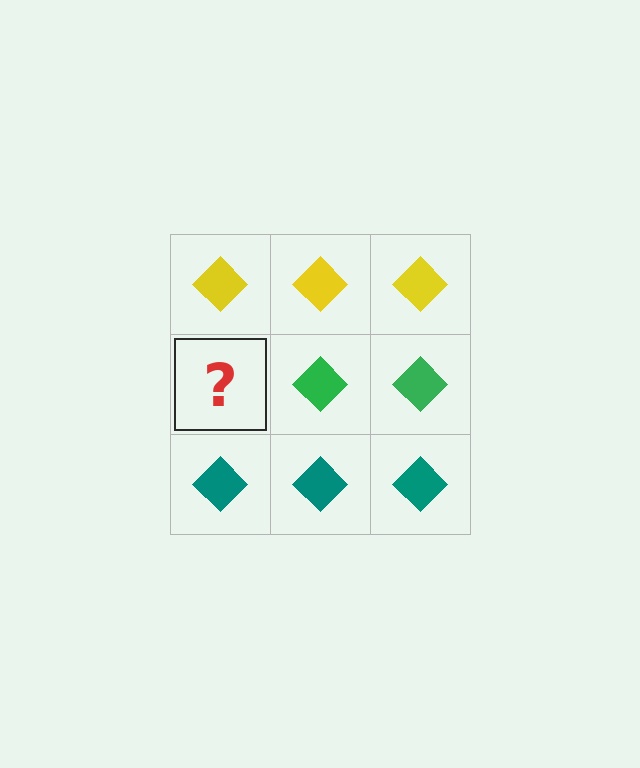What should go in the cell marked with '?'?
The missing cell should contain a green diamond.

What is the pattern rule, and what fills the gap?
The rule is that each row has a consistent color. The gap should be filled with a green diamond.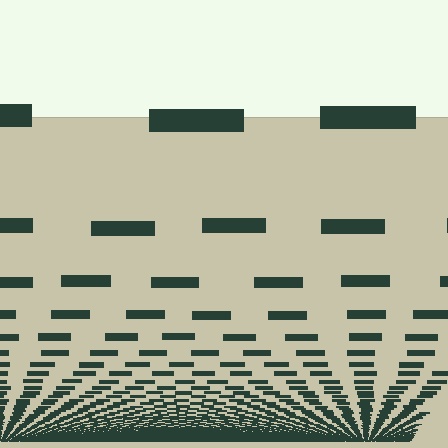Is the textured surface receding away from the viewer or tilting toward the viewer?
The surface appears to tilt toward the viewer. Texture elements get larger and sparser toward the top.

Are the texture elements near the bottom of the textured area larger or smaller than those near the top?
Smaller. The gradient is inverted — elements near the bottom are smaller and denser.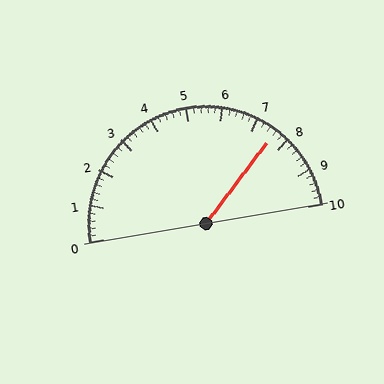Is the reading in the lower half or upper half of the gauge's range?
The reading is in the upper half of the range (0 to 10).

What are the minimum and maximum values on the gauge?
The gauge ranges from 0 to 10.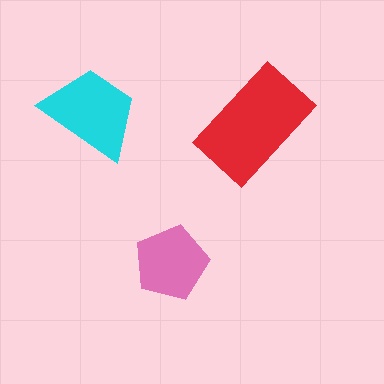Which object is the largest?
The red rectangle.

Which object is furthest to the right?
The red rectangle is rightmost.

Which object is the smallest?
The pink pentagon.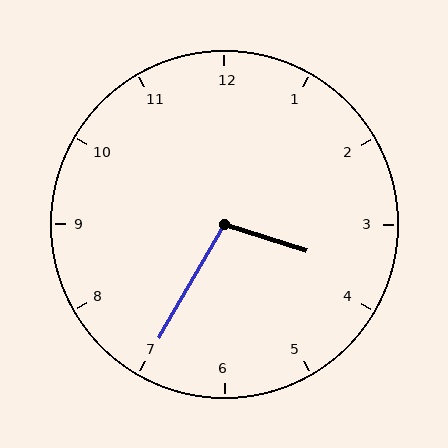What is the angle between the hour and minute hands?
Approximately 102 degrees.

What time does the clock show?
3:35.